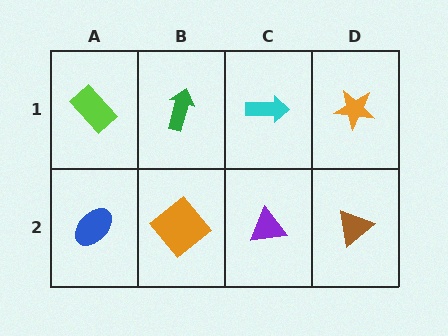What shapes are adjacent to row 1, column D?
A brown triangle (row 2, column D), a cyan arrow (row 1, column C).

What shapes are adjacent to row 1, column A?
A blue ellipse (row 2, column A), a green arrow (row 1, column B).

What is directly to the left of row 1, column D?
A cyan arrow.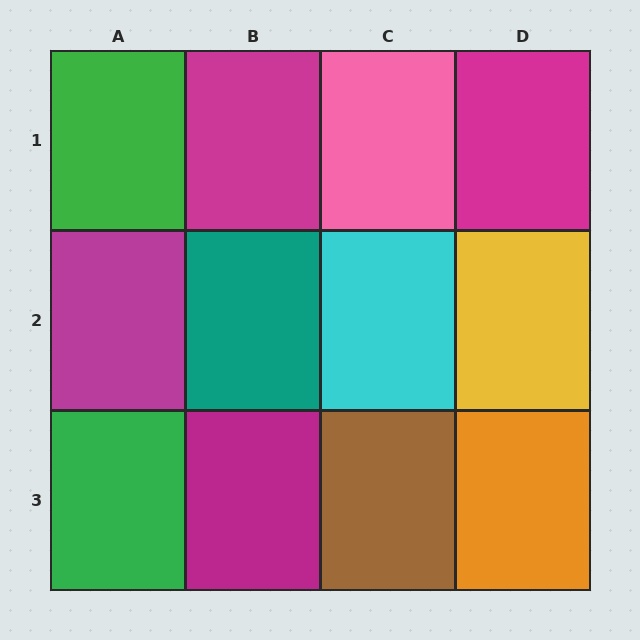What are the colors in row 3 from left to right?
Green, magenta, brown, orange.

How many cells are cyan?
1 cell is cyan.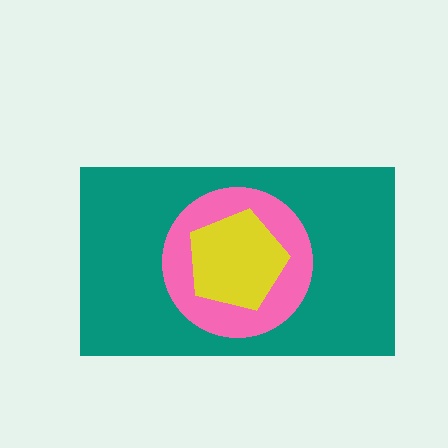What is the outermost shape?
The teal rectangle.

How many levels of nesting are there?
3.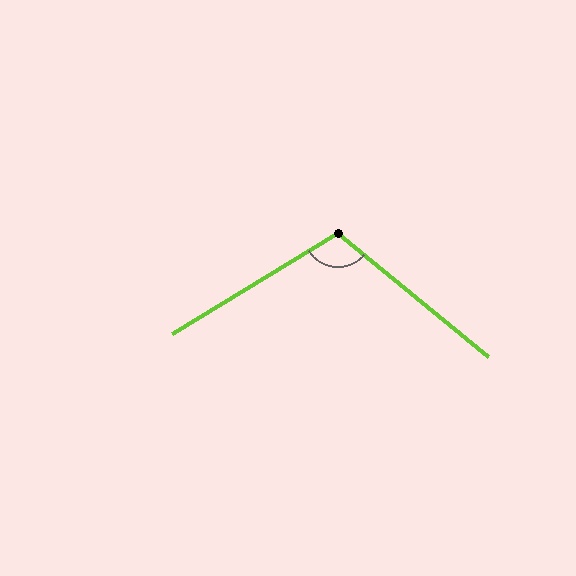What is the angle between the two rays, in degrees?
Approximately 109 degrees.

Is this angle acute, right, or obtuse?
It is obtuse.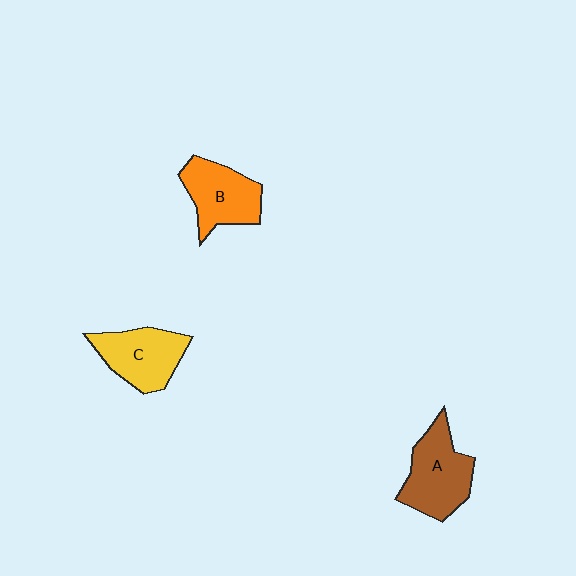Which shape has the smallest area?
Shape B (orange).